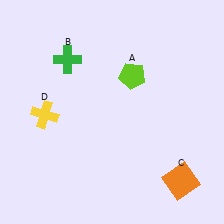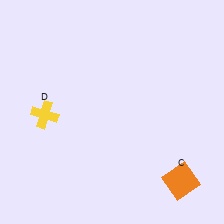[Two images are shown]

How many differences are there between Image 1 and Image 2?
There are 2 differences between the two images.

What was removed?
The green cross (B), the lime pentagon (A) were removed in Image 2.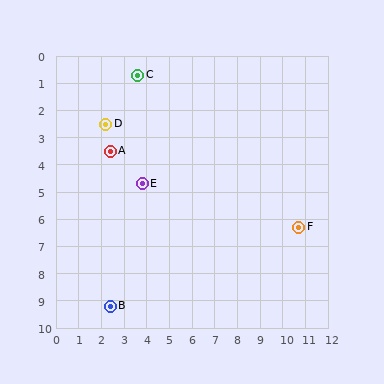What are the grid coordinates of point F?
Point F is at approximately (10.7, 6.3).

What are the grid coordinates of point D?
Point D is at approximately (2.2, 2.5).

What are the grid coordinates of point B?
Point B is at approximately (2.4, 9.2).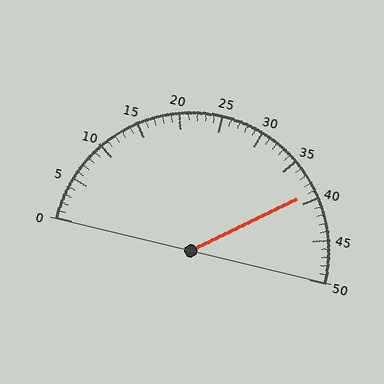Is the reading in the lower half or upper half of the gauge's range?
The reading is in the upper half of the range (0 to 50).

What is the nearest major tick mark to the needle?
The nearest major tick mark is 40.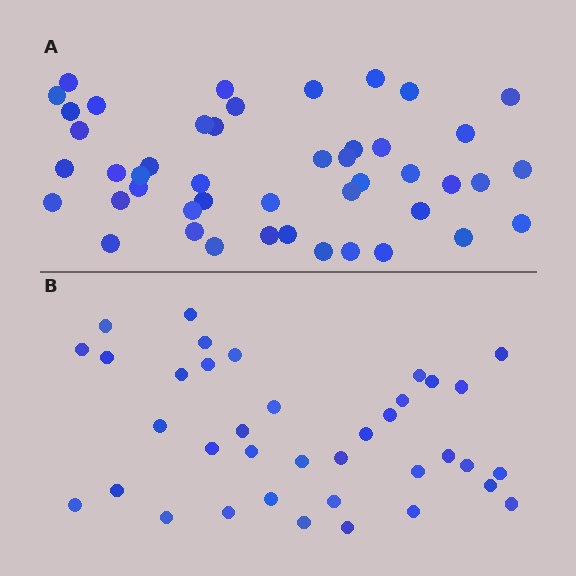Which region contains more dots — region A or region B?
Region A (the top region) has more dots.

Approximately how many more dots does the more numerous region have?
Region A has roughly 8 or so more dots than region B.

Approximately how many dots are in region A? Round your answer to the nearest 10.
About 50 dots. (The exact count is 46, which rounds to 50.)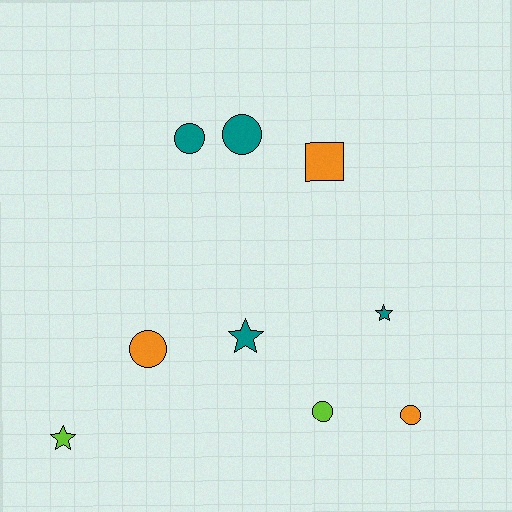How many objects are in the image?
There are 9 objects.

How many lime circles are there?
There is 1 lime circle.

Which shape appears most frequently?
Circle, with 5 objects.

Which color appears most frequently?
Teal, with 4 objects.